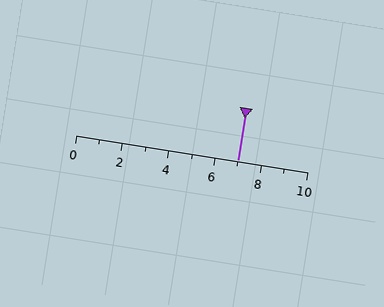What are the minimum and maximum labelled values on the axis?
The axis runs from 0 to 10.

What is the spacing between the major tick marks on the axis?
The major ticks are spaced 2 apart.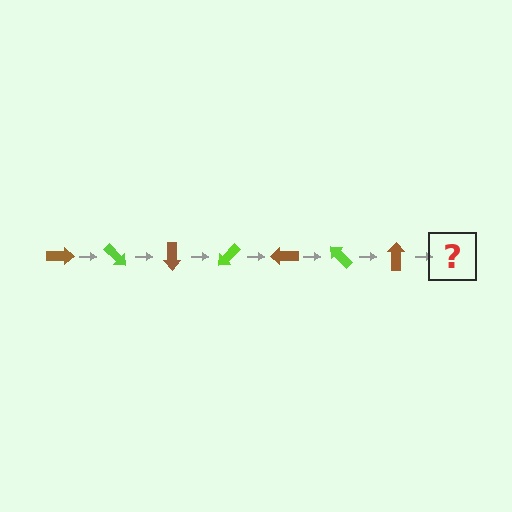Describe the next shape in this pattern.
It should be a lime arrow, rotated 315 degrees from the start.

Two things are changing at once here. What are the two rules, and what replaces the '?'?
The two rules are that it rotates 45 degrees each step and the color cycles through brown and lime. The '?' should be a lime arrow, rotated 315 degrees from the start.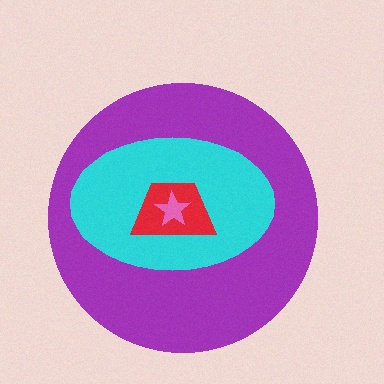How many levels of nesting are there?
4.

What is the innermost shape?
The pink star.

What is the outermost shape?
The purple circle.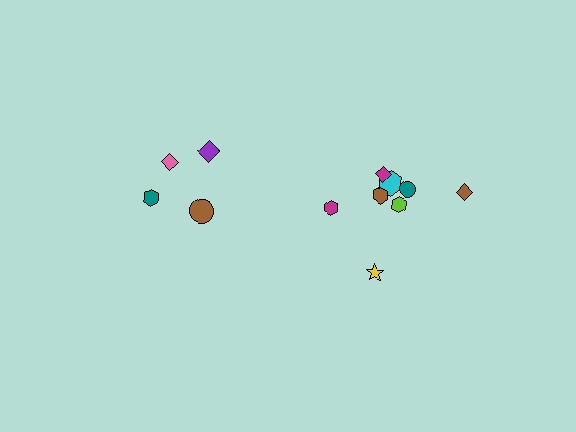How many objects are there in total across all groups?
There are 12 objects.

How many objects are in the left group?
There are 4 objects.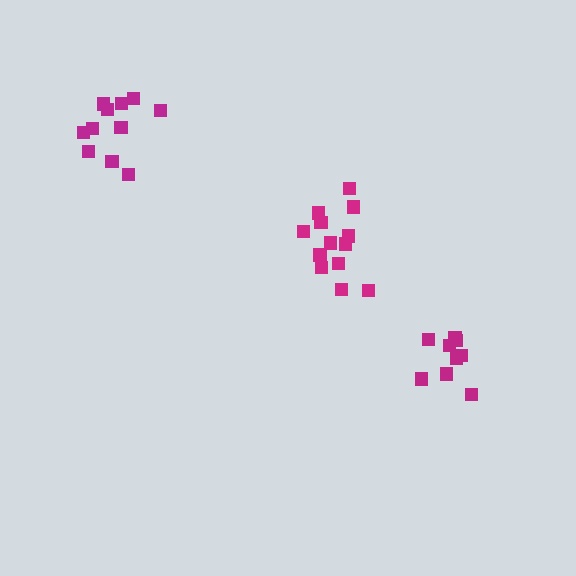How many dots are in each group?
Group 1: 13 dots, Group 2: 9 dots, Group 3: 11 dots (33 total).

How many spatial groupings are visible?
There are 3 spatial groupings.